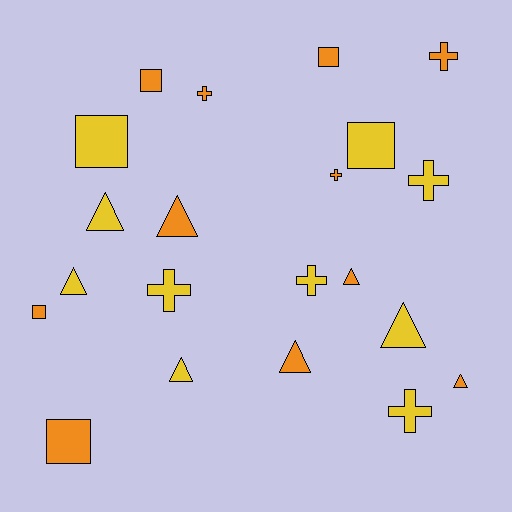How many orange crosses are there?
There are 3 orange crosses.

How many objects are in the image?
There are 21 objects.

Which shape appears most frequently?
Triangle, with 8 objects.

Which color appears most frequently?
Orange, with 11 objects.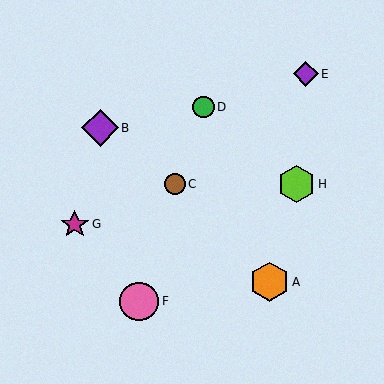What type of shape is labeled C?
Shape C is a brown circle.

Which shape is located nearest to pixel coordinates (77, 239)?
The magenta star (labeled G) at (75, 225) is nearest to that location.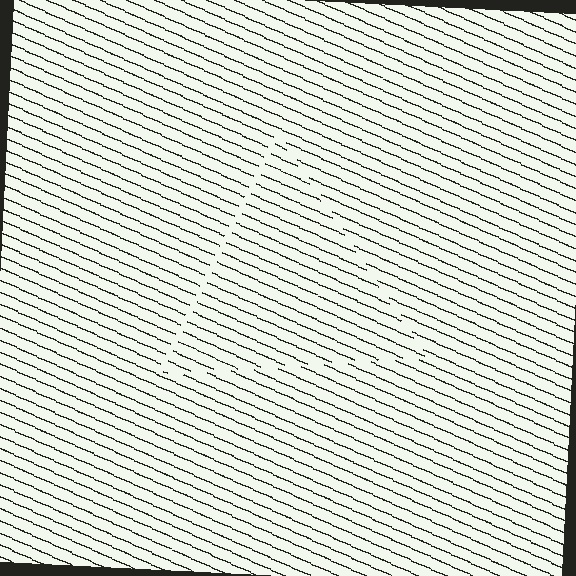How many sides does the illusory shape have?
3 sides — the line-ends trace a triangle.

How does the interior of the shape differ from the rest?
The interior of the shape contains the same grating, shifted by half a period — the contour is defined by the phase discontinuity where line-ends from the inner and outer gratings abut.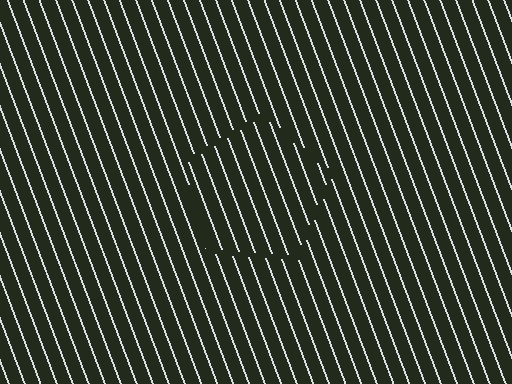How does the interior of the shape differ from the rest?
The interior of the shape contains the same grating, shifted by half a period — the contour is defined by the phase discontinuity where line-ends from the inner and outer gratings abut.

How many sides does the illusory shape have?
5 sides — the line-ends trace a pentagon.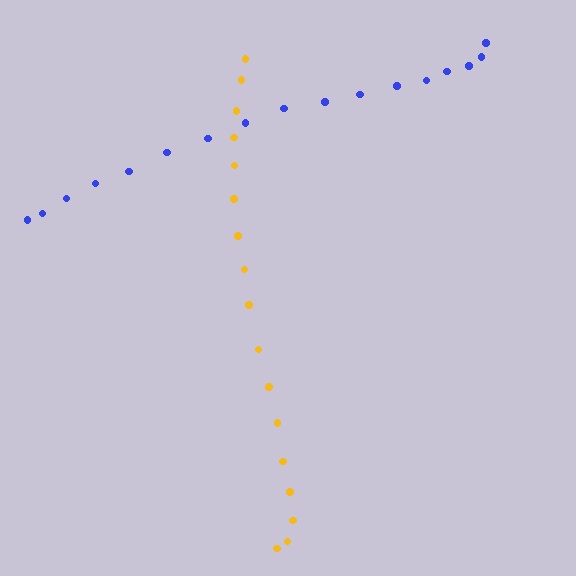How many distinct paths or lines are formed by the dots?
There are 2 distinct paths.